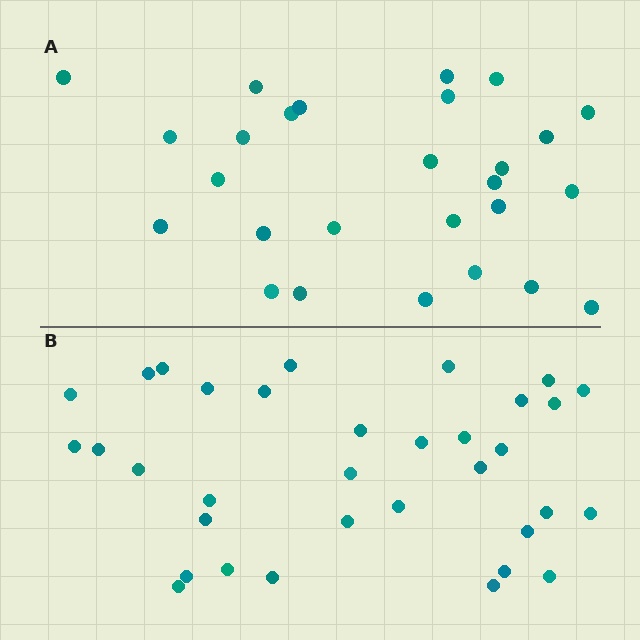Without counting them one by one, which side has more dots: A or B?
Region B (the bottom region) has more dots.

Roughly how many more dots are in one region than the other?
Region B has roughly 8 or so more dots than region A.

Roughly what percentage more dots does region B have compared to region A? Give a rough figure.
About 25% more.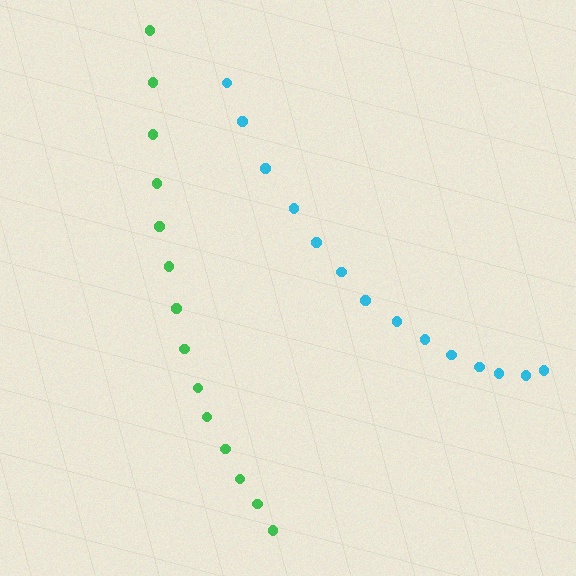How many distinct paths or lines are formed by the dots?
There are 2 distinct paths.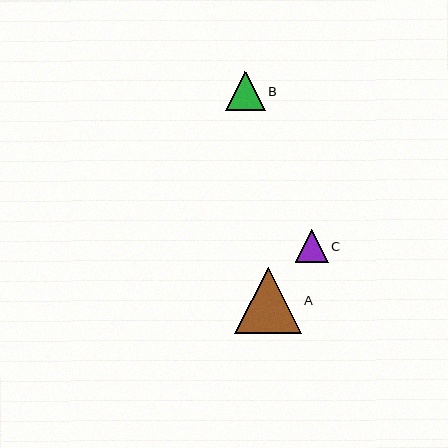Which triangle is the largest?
Triangle A is the largest with a size of approximately 67 pixels.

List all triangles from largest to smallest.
From largest to smallest: A, B, C.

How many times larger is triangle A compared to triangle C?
Triangle A is approximately 2.0 times the size of triangle C.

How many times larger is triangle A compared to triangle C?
Triangle A is approximately 2.0 times the size of triangle C.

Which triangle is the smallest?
Triangle C is the smallest with a size of approximately 33 pixels.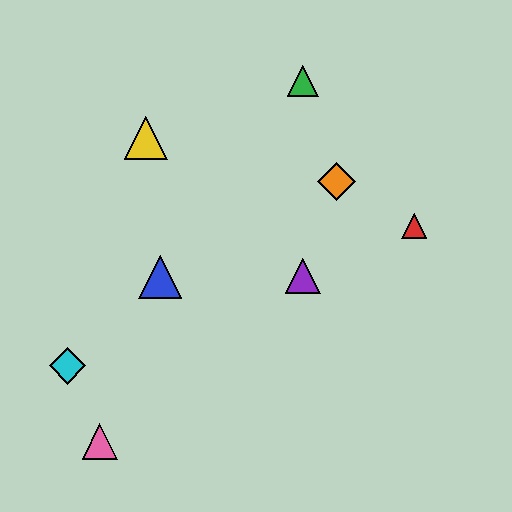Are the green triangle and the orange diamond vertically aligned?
No, the green triangle is at x≈303 and the orange diamond is at x≈337.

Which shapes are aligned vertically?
The green triangle, the purple triangle are aligned vertically.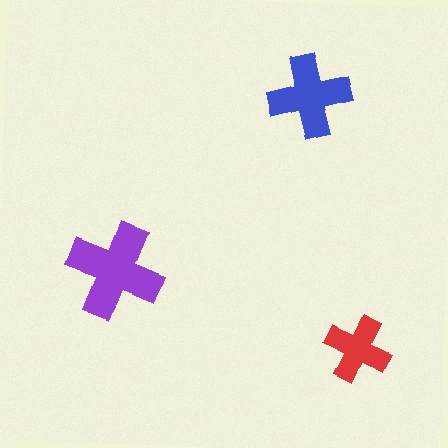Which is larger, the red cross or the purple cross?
The purple one.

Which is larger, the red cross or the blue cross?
The blue one.